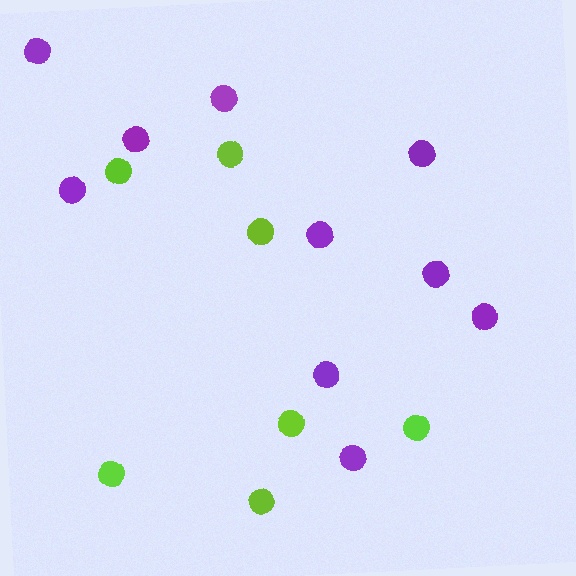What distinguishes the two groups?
There are 2 groups: one group of purple circles (10) and one group of lime circles (7).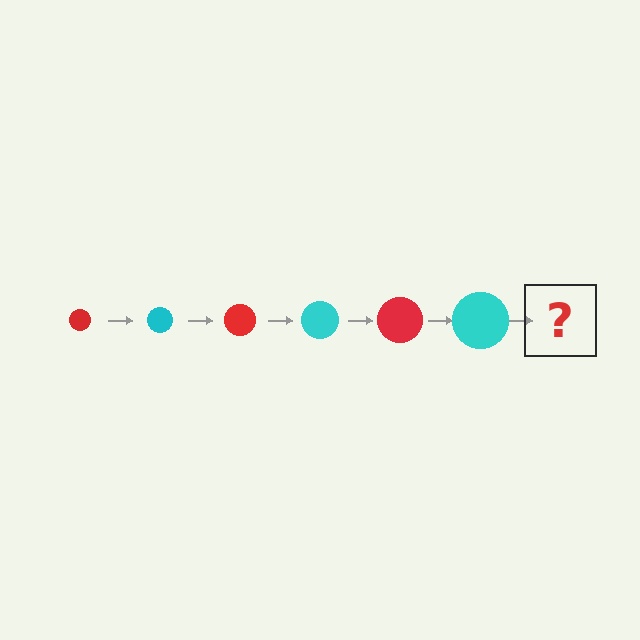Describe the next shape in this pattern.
It should be a red circle, larger than the previous one.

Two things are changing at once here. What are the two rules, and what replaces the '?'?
The two rules are that the circle grows larger each step and the color cycles through red and cyan. The '?' should be a red circle, larger than the previous one.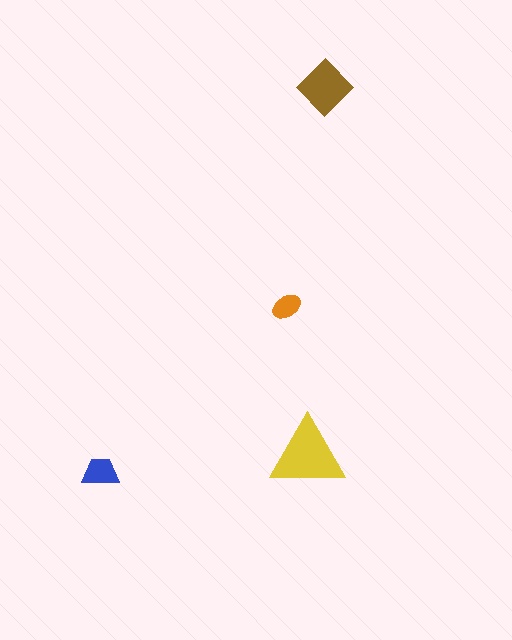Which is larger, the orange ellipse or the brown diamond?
The brown diamond.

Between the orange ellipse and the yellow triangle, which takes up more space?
The yellow triangle.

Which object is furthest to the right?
The brown diamond is rightmost.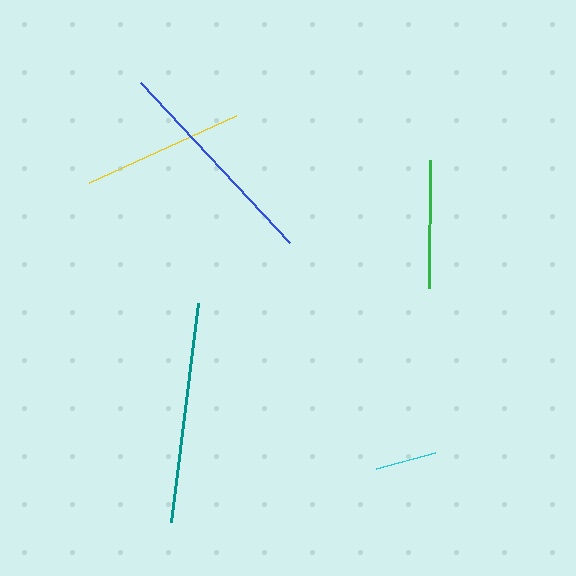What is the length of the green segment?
The green segment is approximately 128 pixels long.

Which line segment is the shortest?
The cyan line is the shortest at approximately 61 pixels.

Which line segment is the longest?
The teal line is the longest at approximately 220 pixels.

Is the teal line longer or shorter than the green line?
The teal line is longer than the green line.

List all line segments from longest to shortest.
From longest to shortest: teal, blue, yellow, green, cyan.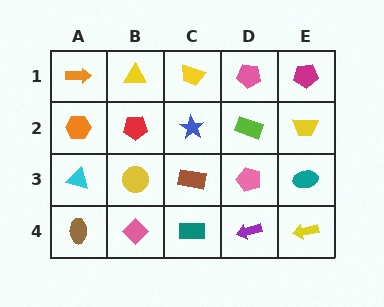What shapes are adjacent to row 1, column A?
An orange hexagon (row 2, column A), a yellow triangle (row 1, column B).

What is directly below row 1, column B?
A red pentagon.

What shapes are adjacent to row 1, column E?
A yellow trapezoid (row 2, column E), a pink pentagon (row 1, column D).